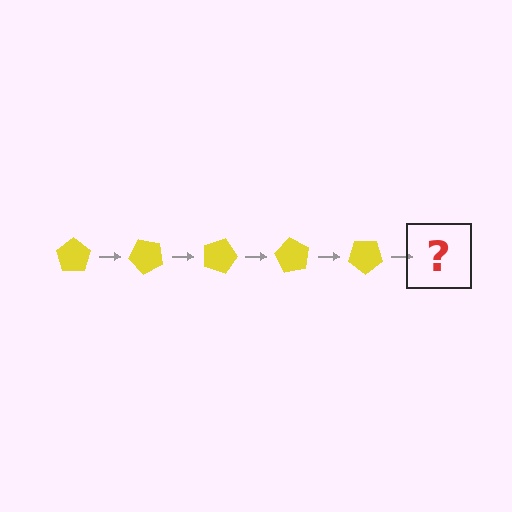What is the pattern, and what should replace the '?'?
The pattern is that the pentagon rotates 45 degrees each step. The '?' should be a yellow pentagon rotated 225 degrees.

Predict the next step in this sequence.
The next step is a yellow pentagon rotated 225 degrees.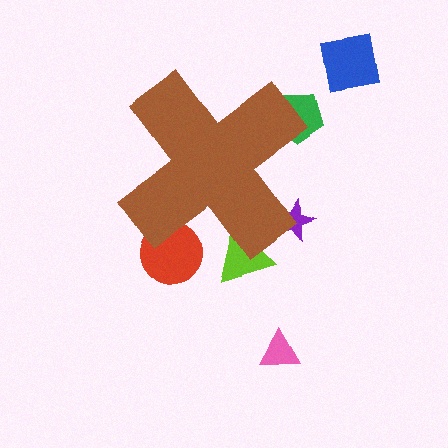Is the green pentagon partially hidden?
Yes, the green pentagon is partially hidden behind the brown cross.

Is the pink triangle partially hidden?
No, the pink triangle is fully visible.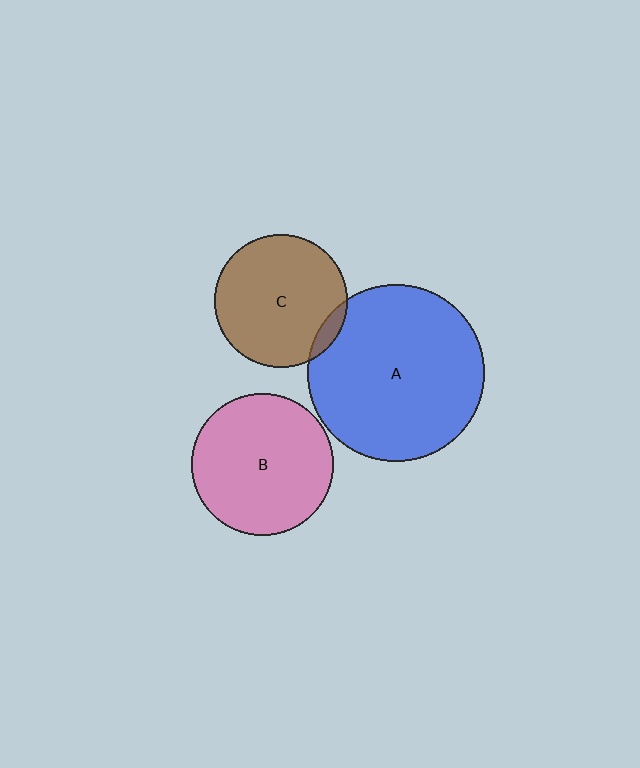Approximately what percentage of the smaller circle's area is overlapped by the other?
Approximately 5%.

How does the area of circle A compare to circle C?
Approximately 1.8 times.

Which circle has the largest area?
Circle A (blue).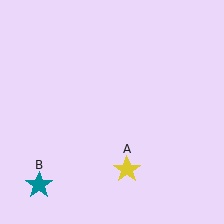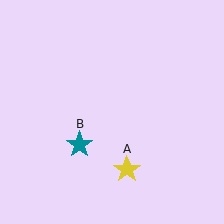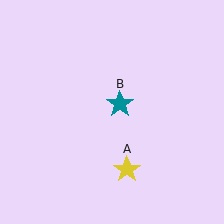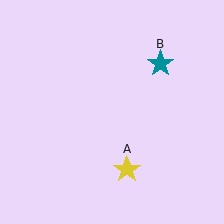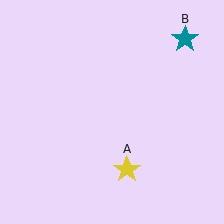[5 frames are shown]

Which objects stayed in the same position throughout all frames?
Yellow star (object A) remained stationary.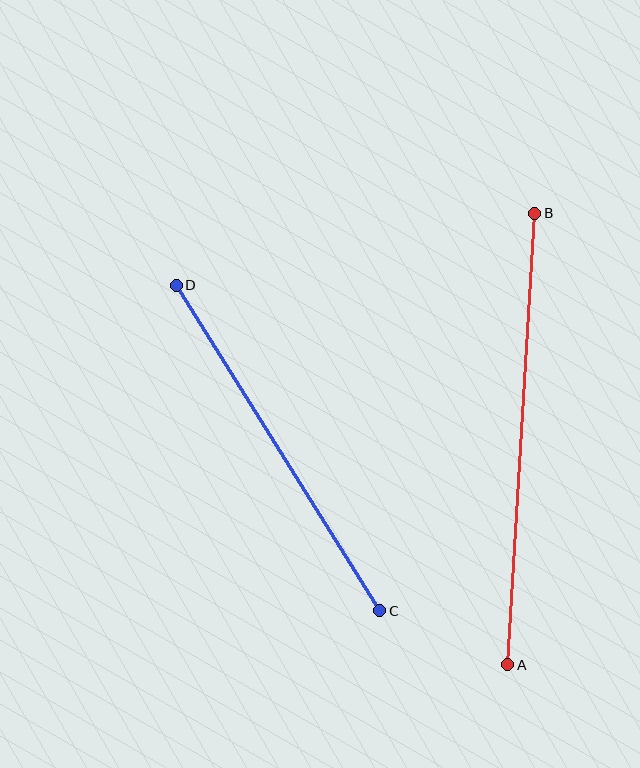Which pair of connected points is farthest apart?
Points A and B are farthest apart.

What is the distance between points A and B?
The distance is approximately 452 pixels.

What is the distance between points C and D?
The distance is approximately 384 pixels.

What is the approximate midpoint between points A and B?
The midpoint is at approximately (521, 439) pixels.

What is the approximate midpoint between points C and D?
The midpoint is at approximately (278, 448) pixels.